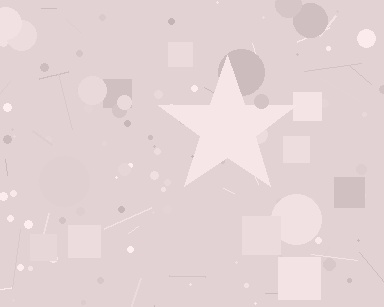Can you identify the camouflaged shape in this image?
The camouflaged shape is a star.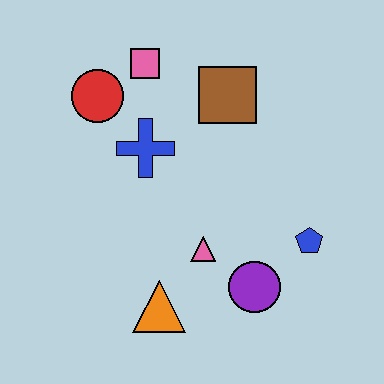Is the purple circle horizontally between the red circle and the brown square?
No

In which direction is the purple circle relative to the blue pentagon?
The purple circle is to the left of the blue pentagon.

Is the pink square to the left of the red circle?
No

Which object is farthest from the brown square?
The orange triangle is farthest from the brown square.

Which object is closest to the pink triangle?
The purple circle is closest to the pink triangle.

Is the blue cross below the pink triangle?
No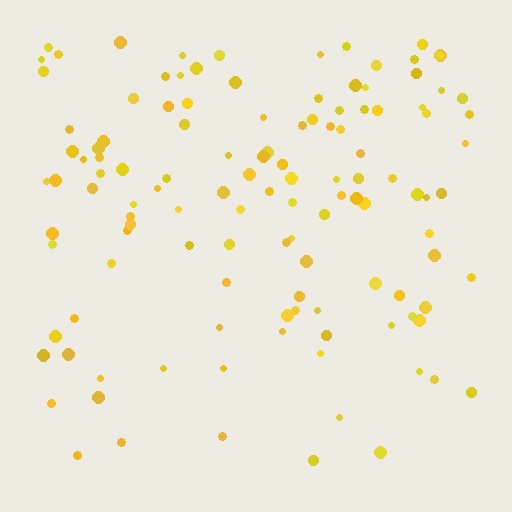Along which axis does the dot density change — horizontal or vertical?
Vertical.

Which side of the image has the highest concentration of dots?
The top.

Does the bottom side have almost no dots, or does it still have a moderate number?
Still a moderate number, just noticeably fewer than the top.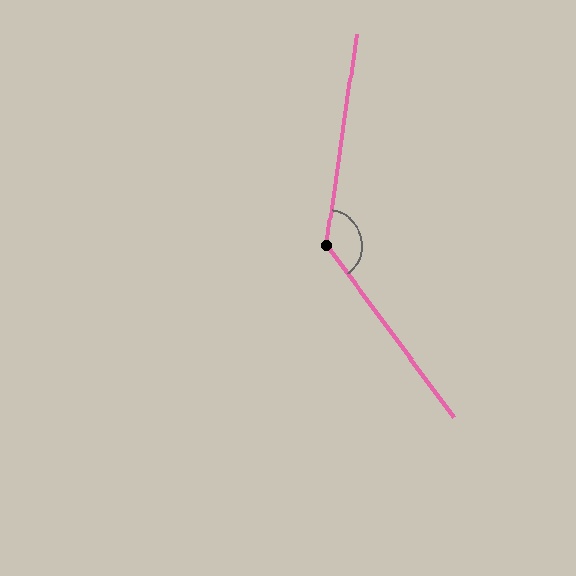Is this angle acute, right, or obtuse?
It is obtuse.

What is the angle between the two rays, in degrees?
Approximately 135 degrees.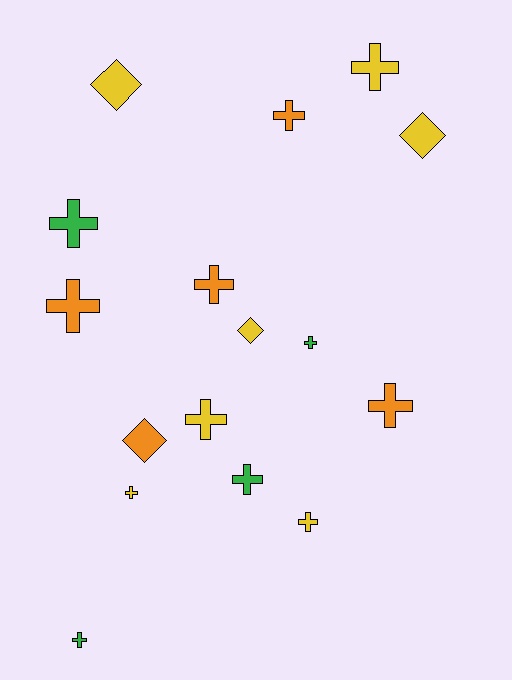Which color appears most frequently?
Yellow, with 7 objects.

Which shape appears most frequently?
Cross, with 12 objects.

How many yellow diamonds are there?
There are 3 yellow diamonds.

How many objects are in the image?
There are 16 objects.